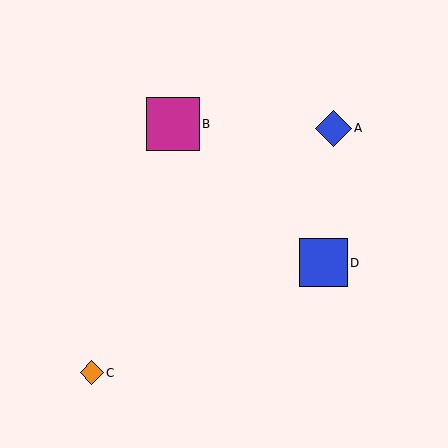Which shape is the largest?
The magenta square (labeled B) is the largest.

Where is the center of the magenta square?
The center of the magenta square is at (173, 124).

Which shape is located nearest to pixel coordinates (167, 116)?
The magenta square (labeled B) at (173, 124) is nearest to that location.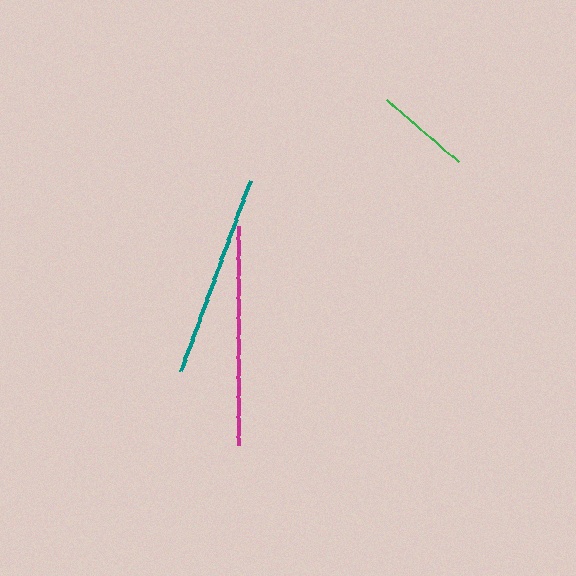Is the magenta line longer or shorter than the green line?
The magenta line is longer than the green line.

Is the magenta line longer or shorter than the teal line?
The magenta line is longer than the teal line.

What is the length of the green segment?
The green segment is approximately 96 pixels long.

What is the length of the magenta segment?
The magenta segment is approximately 218 pixels long.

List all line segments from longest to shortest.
From longest to shortest: magenta, teal, green.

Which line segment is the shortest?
The green line is the shortest at approximately 96 pixels.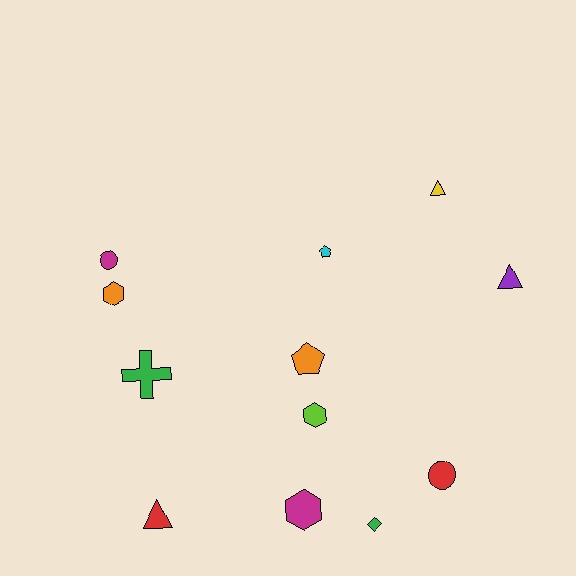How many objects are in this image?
There are 12 objects.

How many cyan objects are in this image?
There is 1 cyan object.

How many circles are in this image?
There are 2 circles.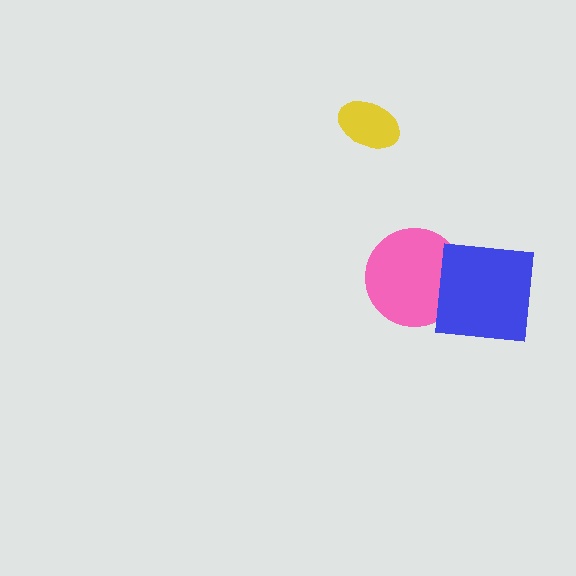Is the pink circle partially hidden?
Yes, it is partially covered by another shape.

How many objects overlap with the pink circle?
1 object overlaps with the pink circle.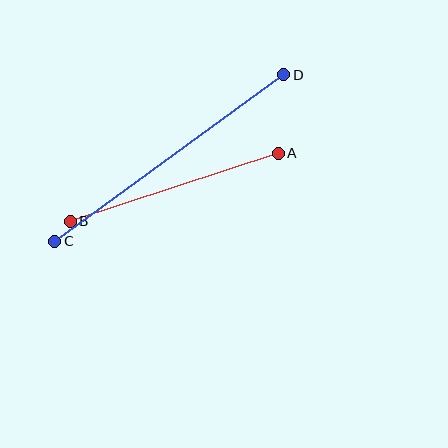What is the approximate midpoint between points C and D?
The midpoint is at approximately (169, 158) pixels.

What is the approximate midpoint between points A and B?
The midpoint is at approximately (174, 187) pixels.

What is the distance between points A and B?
The distance is approximately 219 pixels.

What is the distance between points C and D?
The distance is approximately 283 pixels.